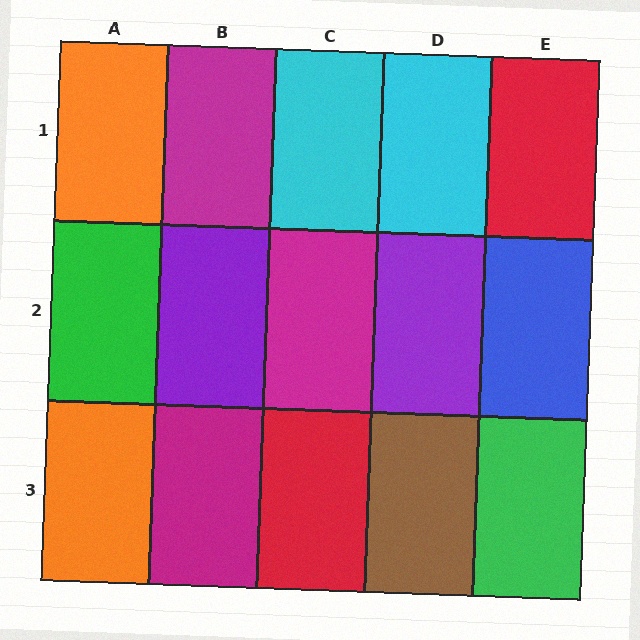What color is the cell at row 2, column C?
Magenta.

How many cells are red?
2 cells are red.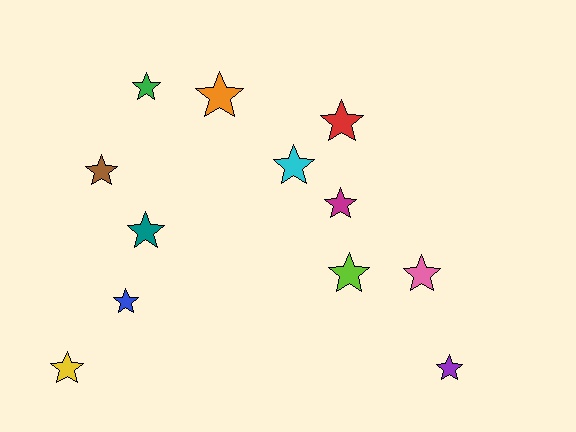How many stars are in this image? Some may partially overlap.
There are 12 stars.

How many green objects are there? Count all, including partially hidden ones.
There is 1 green object.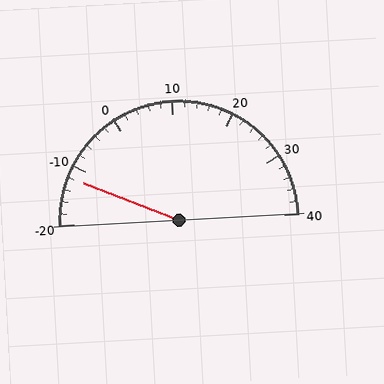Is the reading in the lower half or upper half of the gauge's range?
The reading is in the lower half of the range (-20 to 40).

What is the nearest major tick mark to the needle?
The nearest major tick mark is -10.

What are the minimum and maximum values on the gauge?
The gauge ranges from -20 to 40.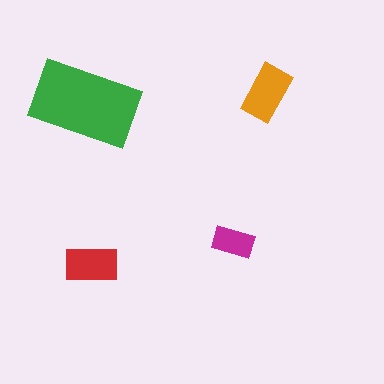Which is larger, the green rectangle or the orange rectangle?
The green one.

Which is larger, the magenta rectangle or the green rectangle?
The green one.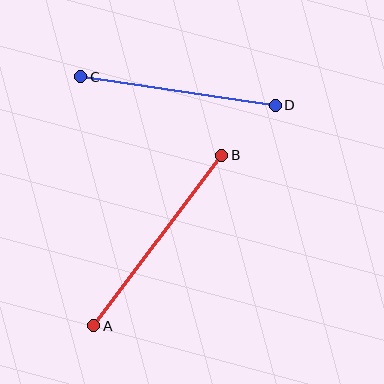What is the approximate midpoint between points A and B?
The midpoint is at approximately (158, 241) pixels.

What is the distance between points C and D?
The distance is approximately 196 pixels.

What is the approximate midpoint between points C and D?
The midpoint is at approximately (178, 91) pixels.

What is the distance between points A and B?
The distance is approximately 213 pixels.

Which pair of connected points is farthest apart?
Points A and B are farthest apart.